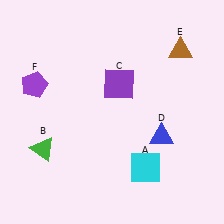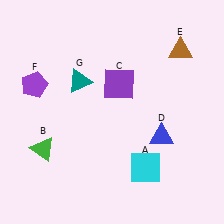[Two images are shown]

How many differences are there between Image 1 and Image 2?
There is 1 difference between the two images.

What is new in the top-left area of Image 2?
A teal triangle (G) was added in the top-left area of Image 2.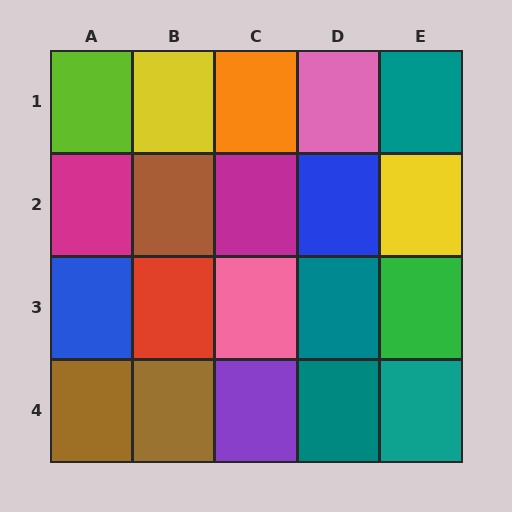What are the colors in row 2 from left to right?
Magenta, brown, magenta, blue, yellow.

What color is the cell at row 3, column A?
Blue.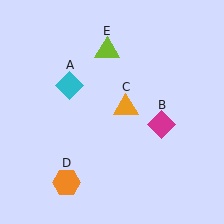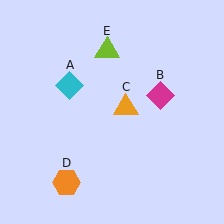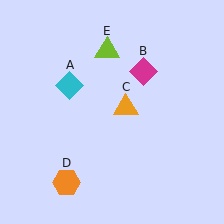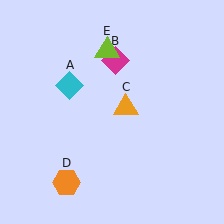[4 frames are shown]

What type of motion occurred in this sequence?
The magenta diamond (object B) rotated counterclockwise around the center of the scene.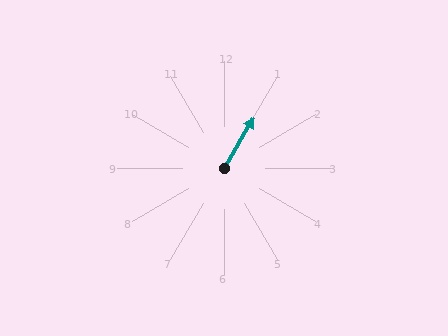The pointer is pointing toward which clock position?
Roughly 1 o'clock.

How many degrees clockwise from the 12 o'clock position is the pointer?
Approximately 30 degrees.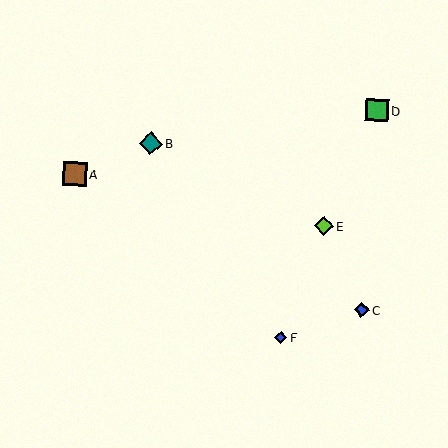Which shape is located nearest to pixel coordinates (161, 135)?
The teal diamond (labeled B) at (151, 143) is nearest to that location.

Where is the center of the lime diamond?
The center of the lime diamond is at (324, 226).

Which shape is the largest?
The brown square (labeled A) is the largest.